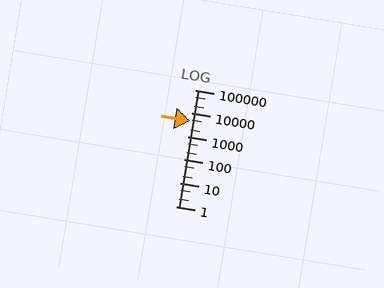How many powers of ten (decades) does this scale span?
The scale spans 5 decades, from 1 to 100000.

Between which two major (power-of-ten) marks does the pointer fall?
The pointer is between 1000 and 10000.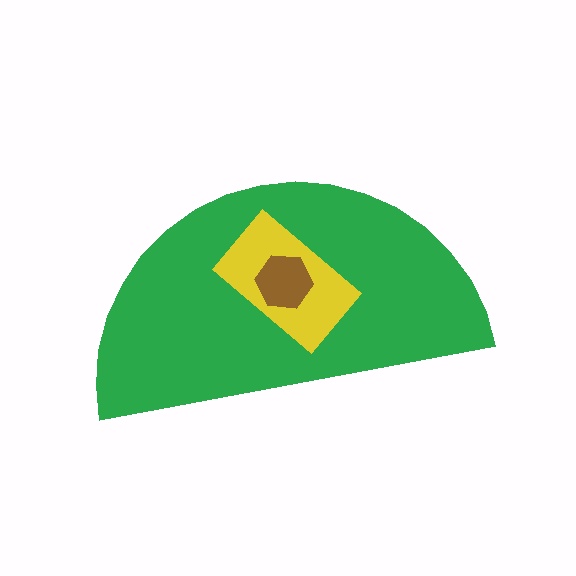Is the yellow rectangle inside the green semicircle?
Yes.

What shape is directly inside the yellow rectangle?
The brown hexagon.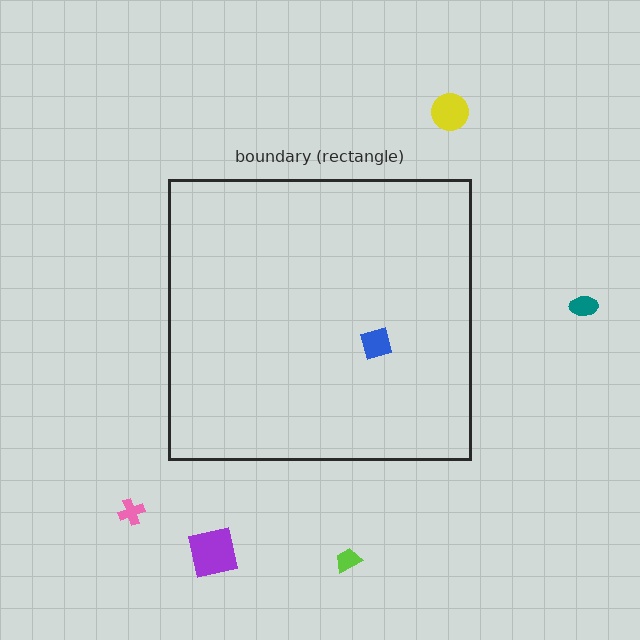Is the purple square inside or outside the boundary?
Outside.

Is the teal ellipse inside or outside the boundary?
Outside.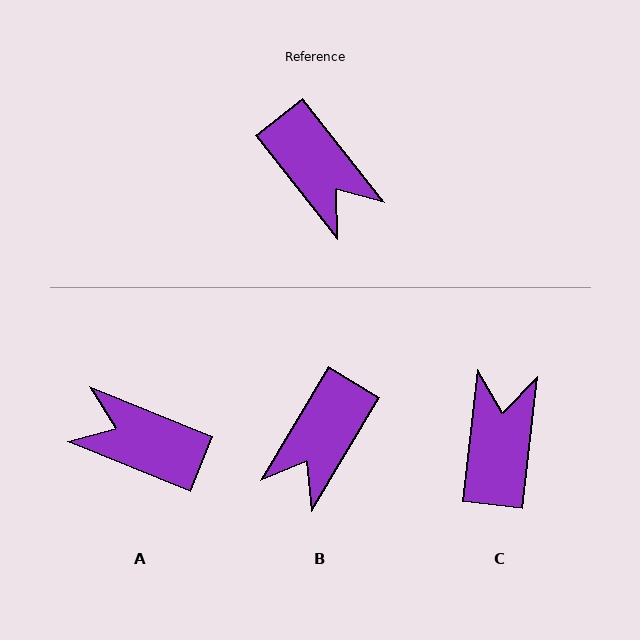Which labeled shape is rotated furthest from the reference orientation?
A, about 151 degrees away.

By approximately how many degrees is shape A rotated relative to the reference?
Approximately 151 degrees clockwise.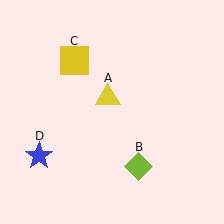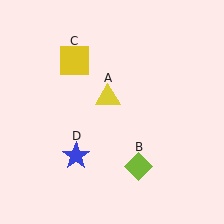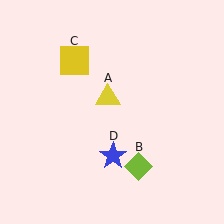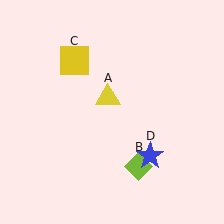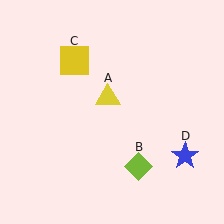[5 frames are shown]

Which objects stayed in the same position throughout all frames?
Yellow triangle (object A) and lime diamond (object B) and yellow square (object C) remained stationary.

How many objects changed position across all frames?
1 object changed position: blue star (object D).